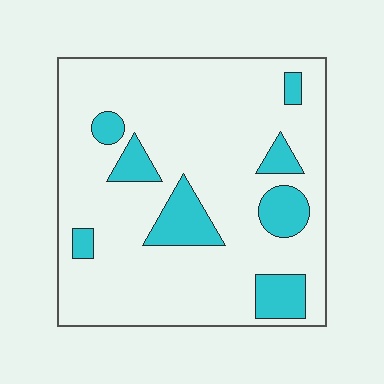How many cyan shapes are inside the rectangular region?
8.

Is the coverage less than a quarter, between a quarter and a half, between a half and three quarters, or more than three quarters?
Less than a quarter.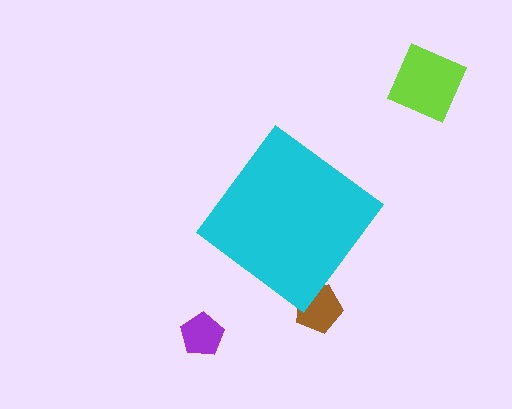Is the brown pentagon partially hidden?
Yes, the brown pentagon is partially hidden behind the cyan diamond.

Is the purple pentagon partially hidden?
No, the purple pentagon is fully visible.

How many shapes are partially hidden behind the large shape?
1 shape is partially hidden.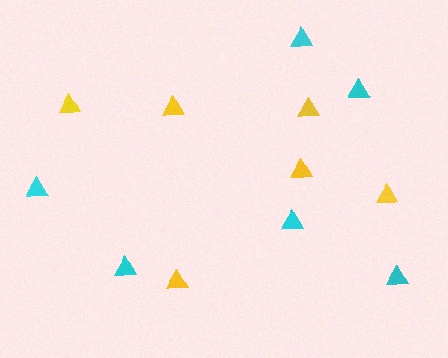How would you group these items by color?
There are 2 groups: one group of cyan triangles (6) and one group of yellow triangles (6).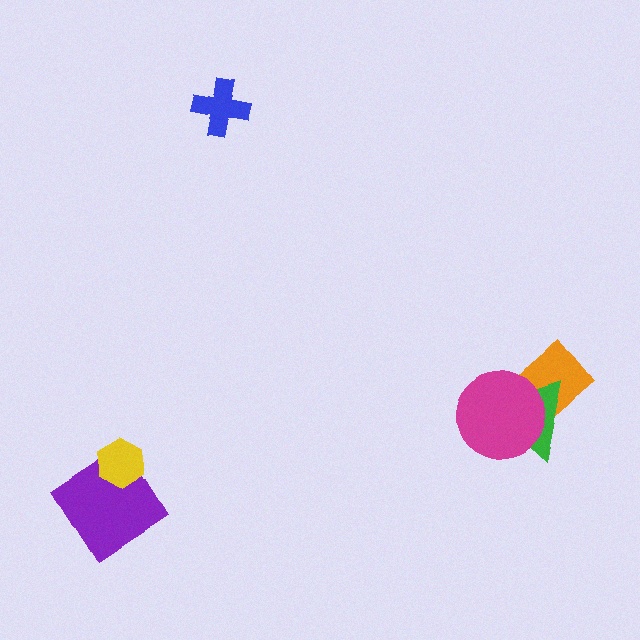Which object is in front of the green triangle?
The magenta circle is in front of the green triangle.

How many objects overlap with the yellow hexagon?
1 object overlaps with the yellow hexagon.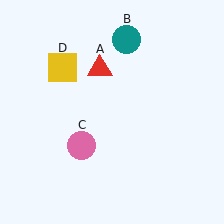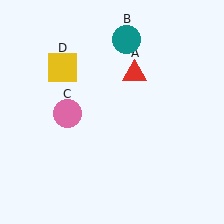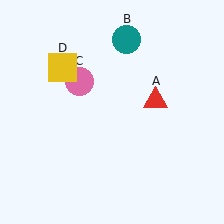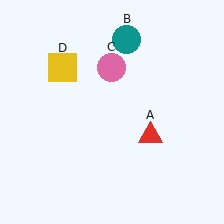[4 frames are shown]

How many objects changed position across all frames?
2 objects changed position: red triangle (object A), pink circle (object C).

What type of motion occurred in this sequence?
The red triangle (object A), pink circle (object C) rotated clockwise around the center of the scene.